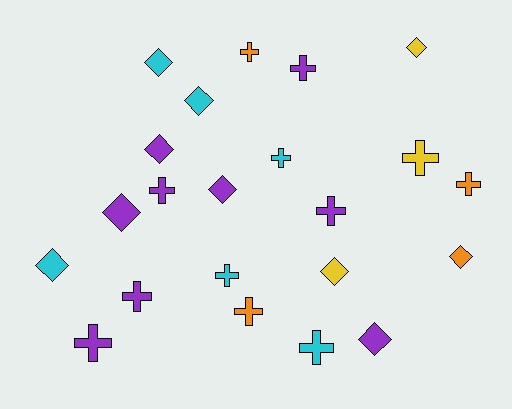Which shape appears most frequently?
Cross, with 12 objects.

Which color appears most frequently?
Purple, with 9 objects.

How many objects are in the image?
There are 22 objects.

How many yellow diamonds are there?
There are 2 yellow diamonds.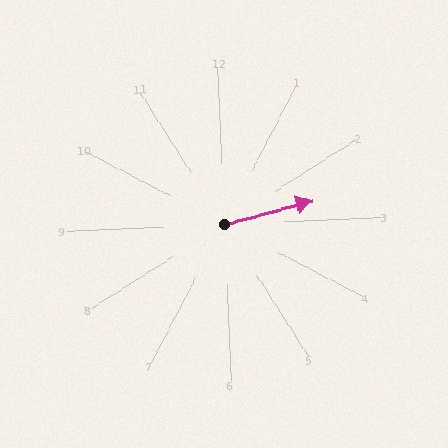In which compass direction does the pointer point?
East.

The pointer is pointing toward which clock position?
Roughly 3 o'clock.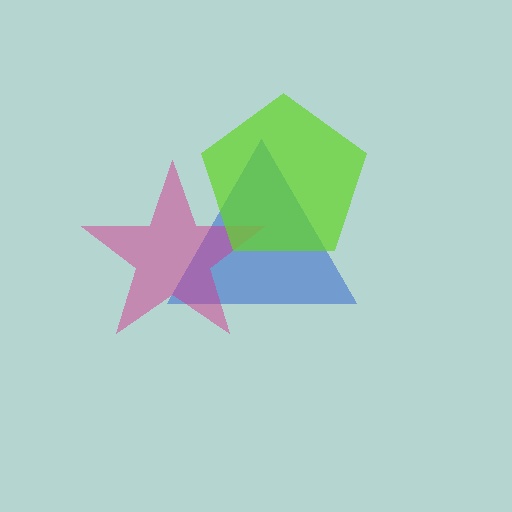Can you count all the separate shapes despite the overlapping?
Yes, there are 3 separate shapes.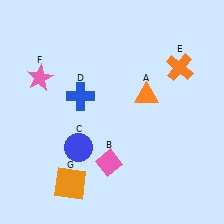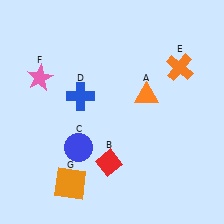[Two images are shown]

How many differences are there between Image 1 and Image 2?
There is 1 difference between the two images.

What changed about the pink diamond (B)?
In Image 1, B is pink. In Image 2, it changed to red.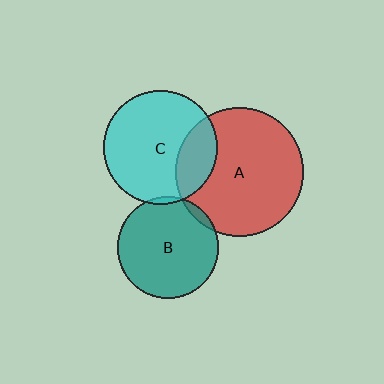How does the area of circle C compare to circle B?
Approximately 1.3 times.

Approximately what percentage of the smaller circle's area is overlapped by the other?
Approximately 5%.